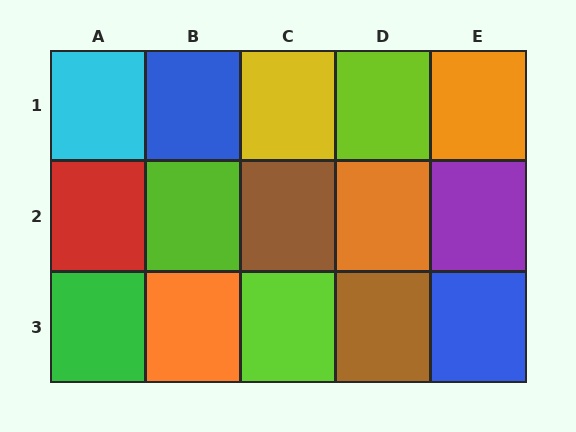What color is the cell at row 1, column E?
Orange.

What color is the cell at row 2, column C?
Brown.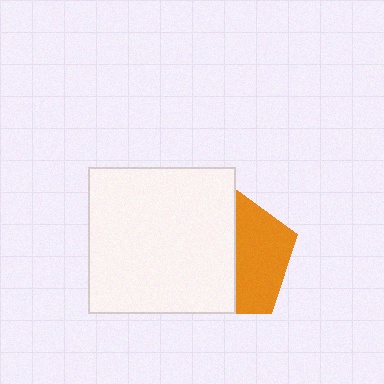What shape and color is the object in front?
The object in front is a white square.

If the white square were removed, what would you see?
You would see the complete orange pentagon.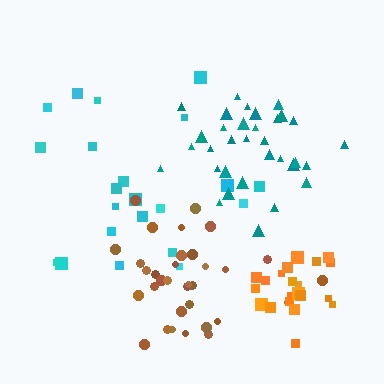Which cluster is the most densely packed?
Orange.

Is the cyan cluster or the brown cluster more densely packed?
Brown.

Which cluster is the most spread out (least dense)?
Cyan.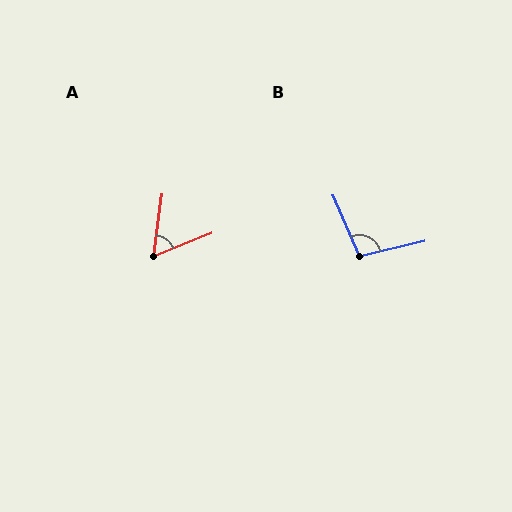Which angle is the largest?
B, at approximately 100 degrees.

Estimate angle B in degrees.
Approximately 100 degrees.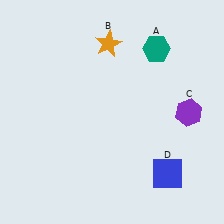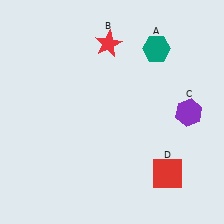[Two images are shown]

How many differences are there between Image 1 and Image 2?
There are 2 differences between the two images.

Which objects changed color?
B changed from orange to red. D changed from blue to red.